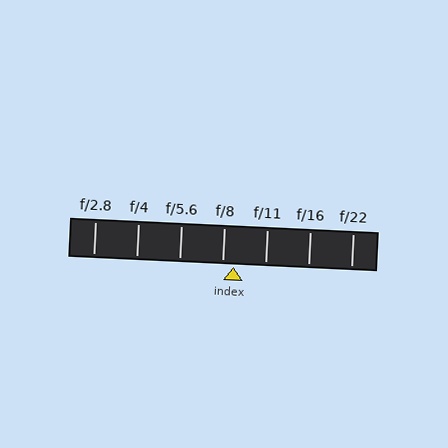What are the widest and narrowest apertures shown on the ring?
The widest aperture shown is f/2.8 and the narrowest is f/22.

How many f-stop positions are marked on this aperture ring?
There are 7 f-stop positions marked.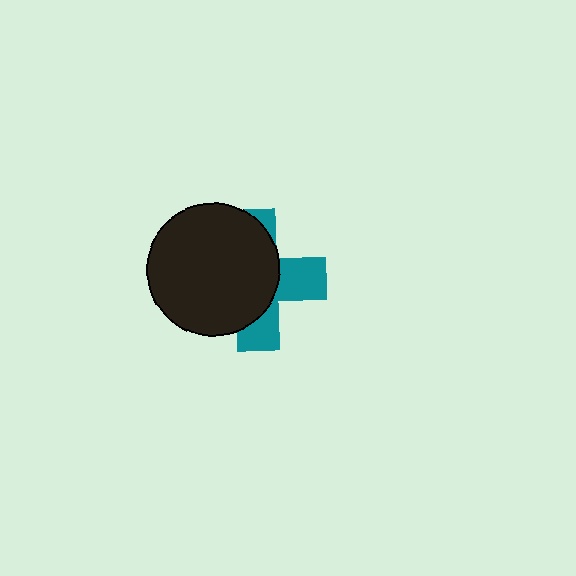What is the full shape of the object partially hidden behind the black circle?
The partially hidden object is a teal cross.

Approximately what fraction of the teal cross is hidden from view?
Roughly 62% of the teal cross is hidden behind the black circle.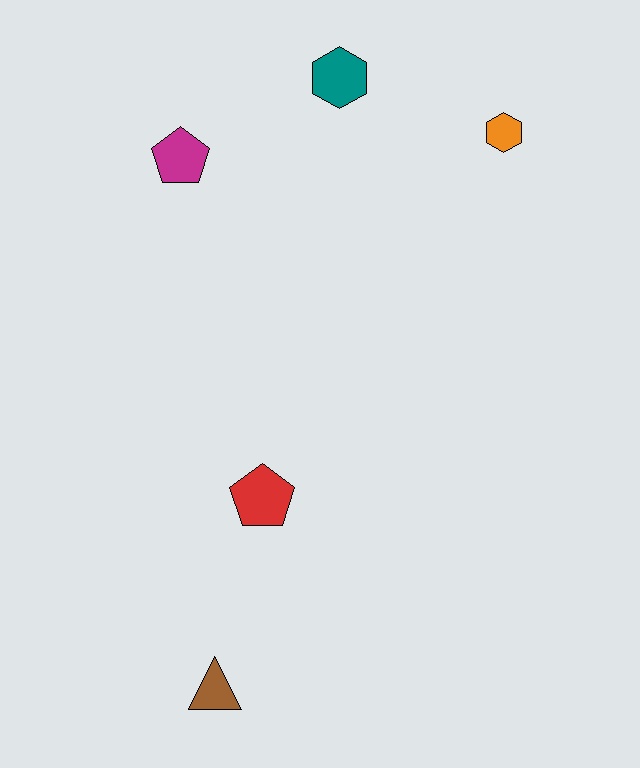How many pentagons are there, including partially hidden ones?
There are 2 pentagons.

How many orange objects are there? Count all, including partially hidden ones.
There is 1 orange object.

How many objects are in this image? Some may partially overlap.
There are 5 objects.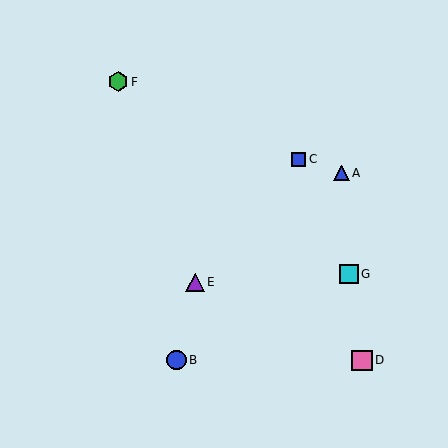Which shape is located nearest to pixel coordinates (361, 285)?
The cyan square (labeled G) at (349, 274) is nearest to that location.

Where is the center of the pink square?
The center of the pink square is at (362, 360).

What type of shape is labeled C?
Shape C is a blue square.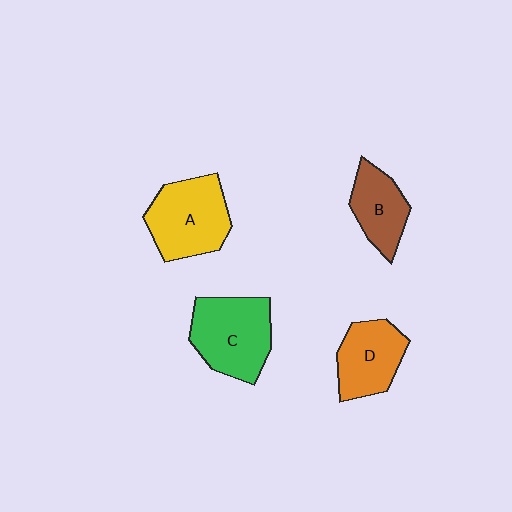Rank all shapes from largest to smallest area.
From largest to smallest: C (green), A (yellow), D (orange), B (brown).